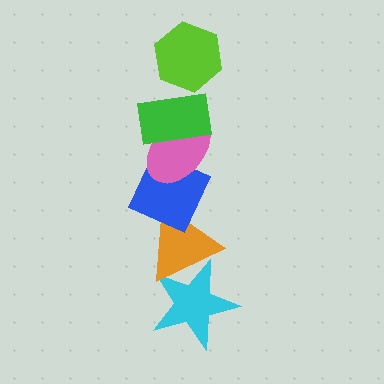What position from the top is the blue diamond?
The blue diamond is 4th from the top.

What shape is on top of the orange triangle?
The blue diamond is on top of the orange triangle.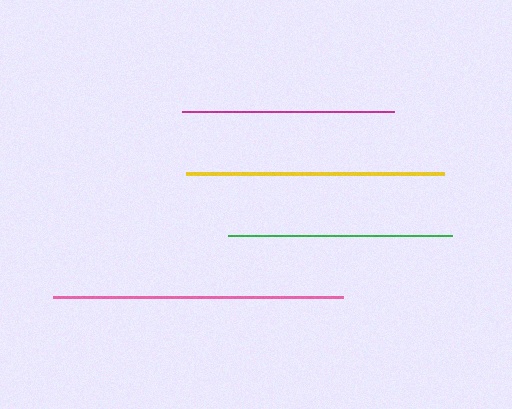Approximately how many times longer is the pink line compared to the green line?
The pink line is approximately 1.3 times the length of the green line.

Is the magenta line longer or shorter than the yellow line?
The yellow line is longer than the magenta line.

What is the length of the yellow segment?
The yellow segment is approximately 258 pixels long.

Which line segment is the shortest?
The magenta line is the shortest at approximately 212 pixels.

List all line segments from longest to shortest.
From longest to shortest: pink, yellow, green, magenta.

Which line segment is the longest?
The pink line is the longest at approximately 291 pixels.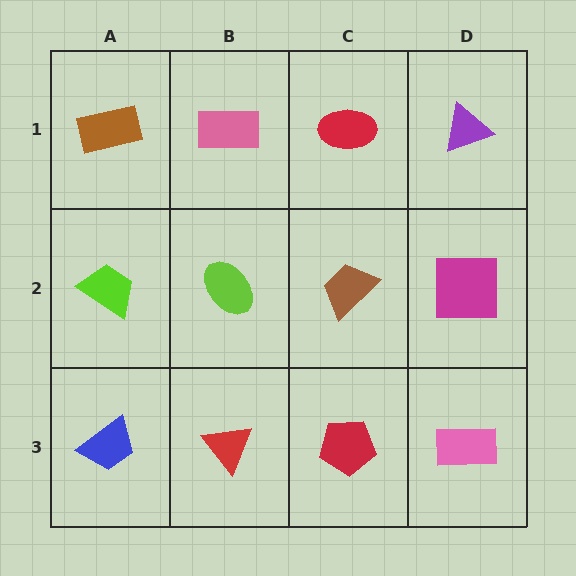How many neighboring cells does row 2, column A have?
3.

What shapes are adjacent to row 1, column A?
A lime trapezoid (row 2, column A), a pink rectangle (row 1, column B).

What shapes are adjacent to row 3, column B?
A lime ellipse (row 2, column B), a blue trapezoid (row 3, column A), a red pentagon (row 3, column C).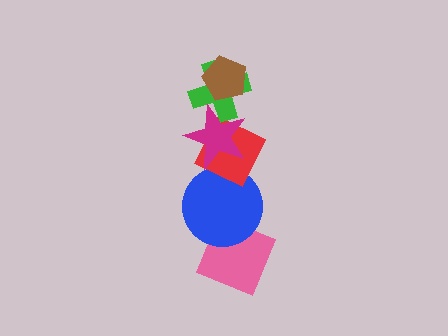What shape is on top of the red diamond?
The magenta star is on top of the red diamond.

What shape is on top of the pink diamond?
The blue circle is on top of the pink diamond.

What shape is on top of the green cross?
The brown pentagon is on top of the green cross.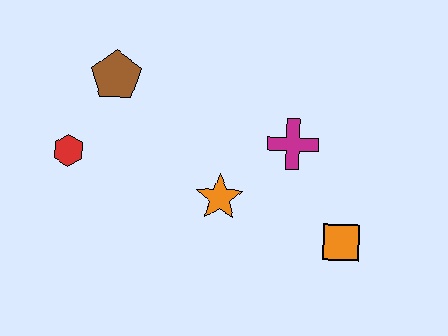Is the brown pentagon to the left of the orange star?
Yes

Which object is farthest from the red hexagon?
The orange square is farthest from the red hexagon.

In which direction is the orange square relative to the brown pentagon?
The orange square is to the right of the brown pentagon.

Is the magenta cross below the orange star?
No